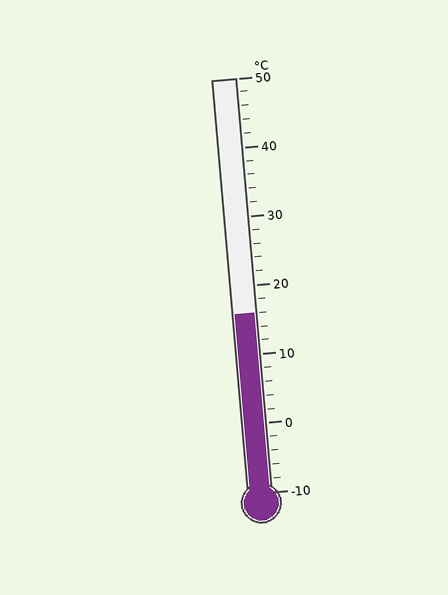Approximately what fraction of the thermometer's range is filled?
The thermometer is filled to approximately 45% of its range.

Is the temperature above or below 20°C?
The temperature is below 20°C.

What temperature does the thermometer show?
The thermometer shows approximately 16°C.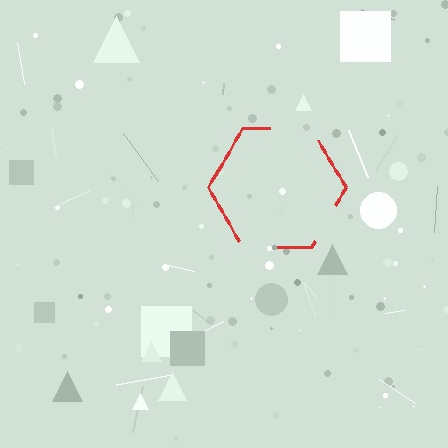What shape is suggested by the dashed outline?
The dashed outline suggests a hexagon.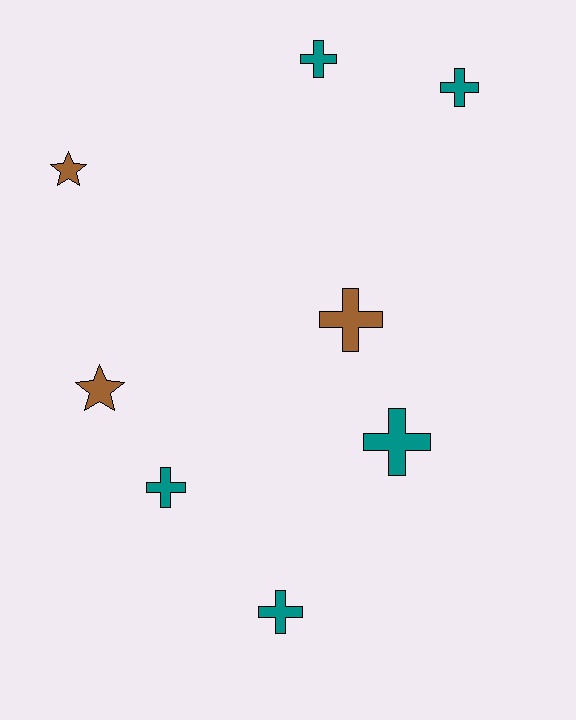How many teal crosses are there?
There are 5 teal crosses.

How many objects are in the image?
There are 8 objects.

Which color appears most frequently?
Teal, with 5 objects.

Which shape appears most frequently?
Cross, with 6 objects.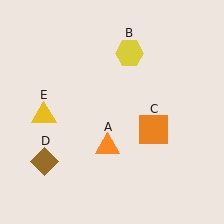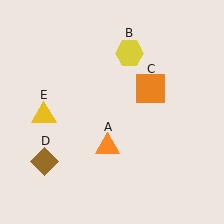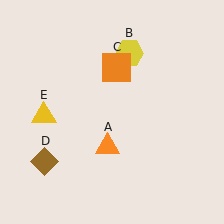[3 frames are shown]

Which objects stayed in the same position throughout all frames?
Orange triangle (object A) and yellow hexagon (object B) and brown diamond (object D) and yellow triangle (object E) remained stationary.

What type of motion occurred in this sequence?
The orange square (object C) rotated counterclockwise around the center of the scene.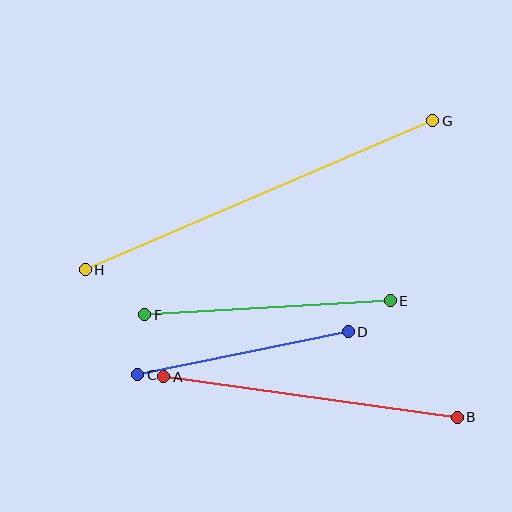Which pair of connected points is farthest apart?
Points G and H are farthest apart.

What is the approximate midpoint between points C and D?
The midpoint is at approximately (243, 353) pixels.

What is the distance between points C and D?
The distance is approximately 215 pixels.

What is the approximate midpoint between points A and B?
The midpoint is at approximately (310, 397) pixels.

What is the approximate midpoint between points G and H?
The midpoint is at approximately (259, 195) pixels.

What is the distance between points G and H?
The distance is approximately 378 pixels.